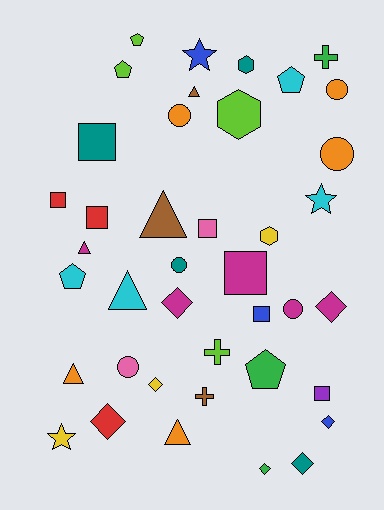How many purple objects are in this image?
There is 1 purple object.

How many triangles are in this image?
There are 6 triangles.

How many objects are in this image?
There are 40 objects.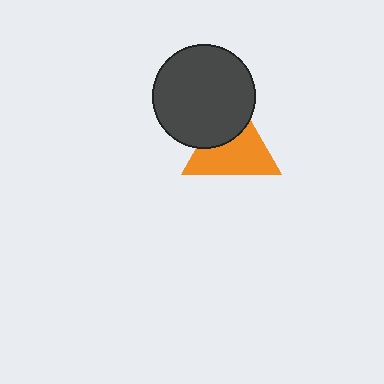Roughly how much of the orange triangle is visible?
About half of it is visible (roughly 65%).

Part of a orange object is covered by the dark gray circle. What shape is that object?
It is a triangle.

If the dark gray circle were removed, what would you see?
You would see the complete orange triangle.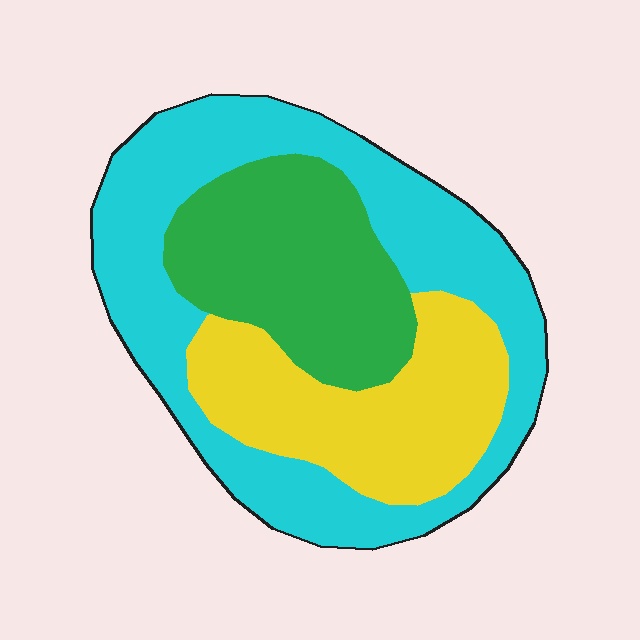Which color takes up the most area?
Cyan, at roughly 45%.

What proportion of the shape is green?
Green takes up between a sixth and a third of the shape.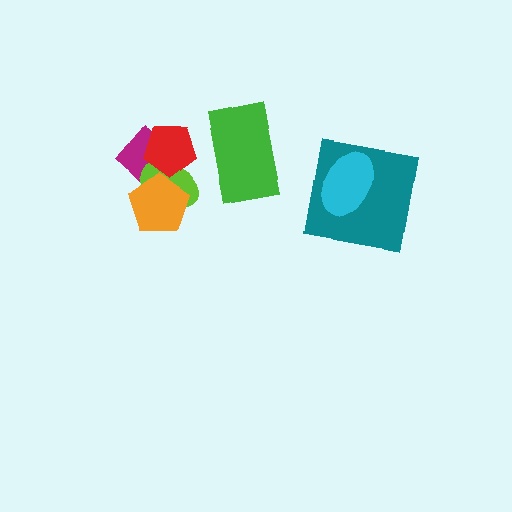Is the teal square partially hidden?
Yes, it is partially covered by another shape.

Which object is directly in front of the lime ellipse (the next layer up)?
The orange pentagon is directly in front of the lime ellipse.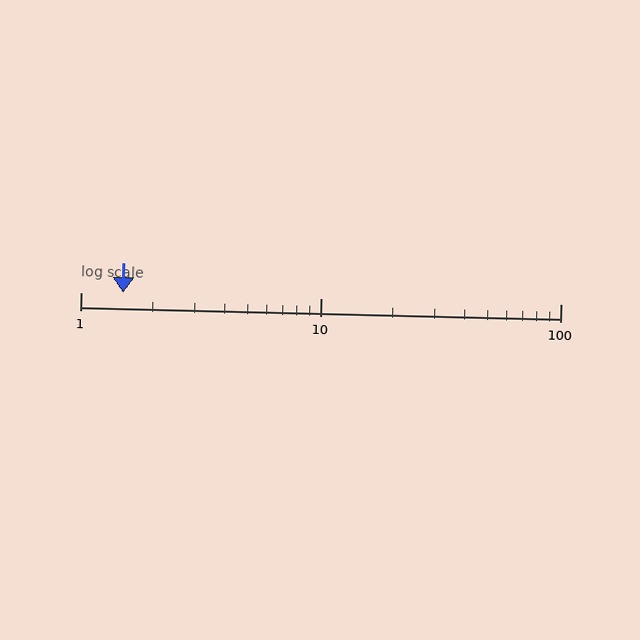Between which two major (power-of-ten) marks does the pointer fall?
The pointer is between 1 and 10.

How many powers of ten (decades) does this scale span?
The scale spans 2 decades, from 1 to 100.